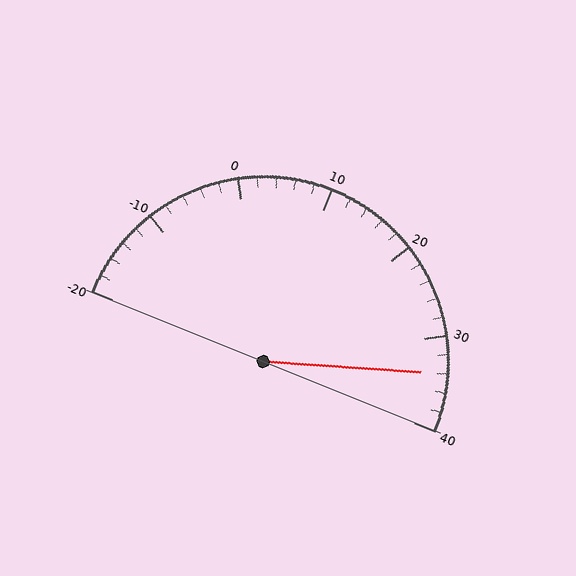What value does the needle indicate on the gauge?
The needle indicates approximately 34.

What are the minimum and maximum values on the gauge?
The gauge ranges from -20 to 40.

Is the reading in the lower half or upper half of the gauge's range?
The reading is in the upper half of the range (-20 to 40).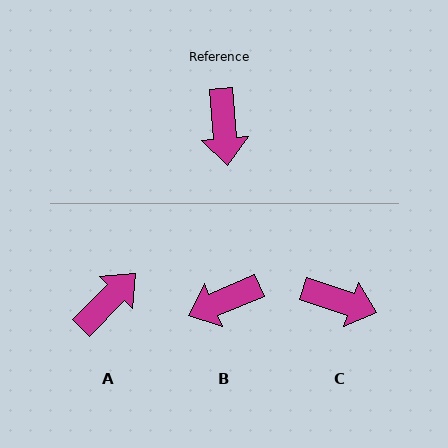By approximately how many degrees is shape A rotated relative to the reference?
Approximately 131 degrees counter-clockwise.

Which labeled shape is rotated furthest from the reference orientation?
A, about 131 degrees away.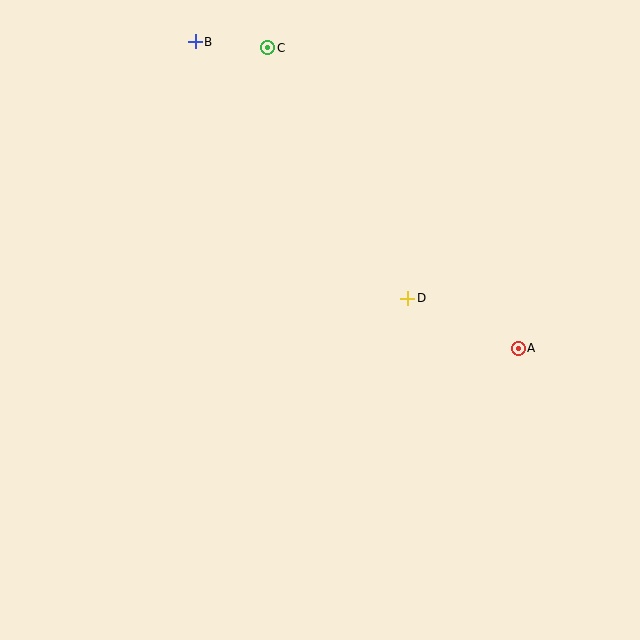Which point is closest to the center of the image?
Point D at (408, 298) is closest to the center.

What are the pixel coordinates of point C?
Point C is at (268, 48).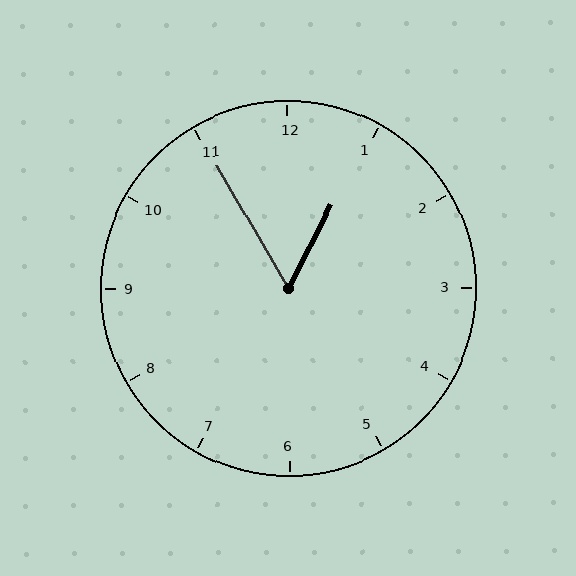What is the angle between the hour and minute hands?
Approximately 58 degrees.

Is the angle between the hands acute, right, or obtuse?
It is acute.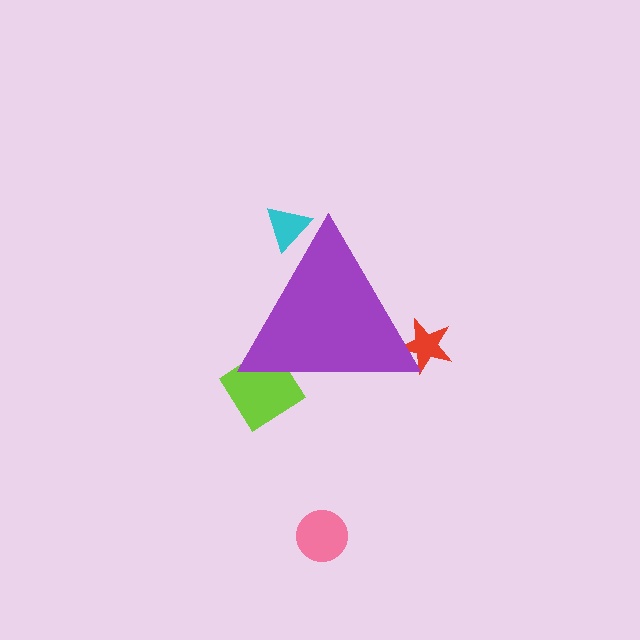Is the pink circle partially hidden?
No, the pink circle is fully visible.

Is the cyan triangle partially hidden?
Yes, the cyan triangle is partially hidden behind the purple triangle.